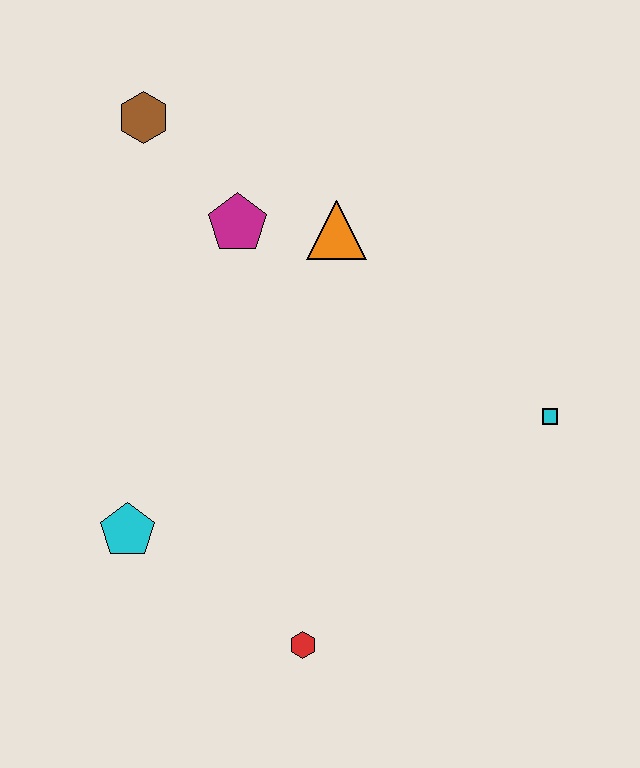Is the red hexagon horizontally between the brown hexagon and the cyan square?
Yes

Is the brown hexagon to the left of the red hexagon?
Yes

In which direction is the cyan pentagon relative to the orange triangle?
The cyan pentagon is below the orange triangle.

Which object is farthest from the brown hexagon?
The red hexagon is farthest from the brown hexagon.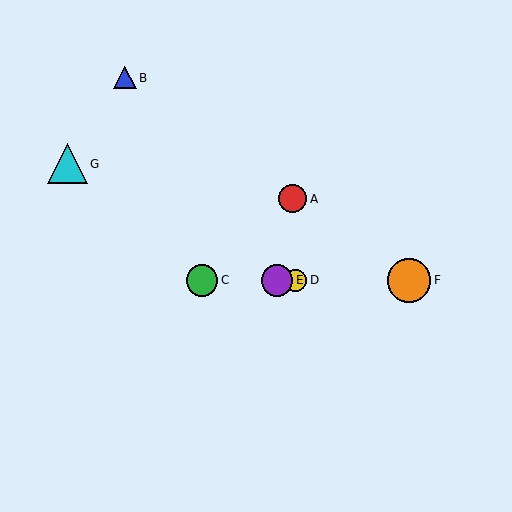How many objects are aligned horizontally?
4 objects (C, D, E, F) are aligned horizontally.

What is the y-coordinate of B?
Object B is at y≈78.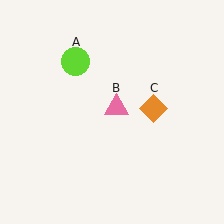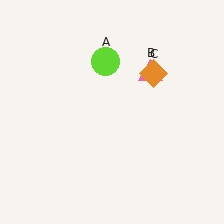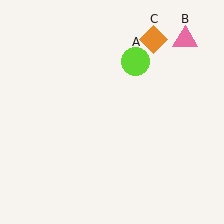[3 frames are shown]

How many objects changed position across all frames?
3 objects changed position: lime circle (object A), pink triangle (object B), orange diamond (object C).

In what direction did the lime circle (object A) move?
The lime circle (object A) moved right.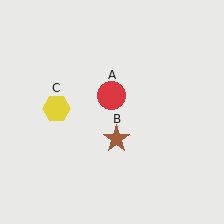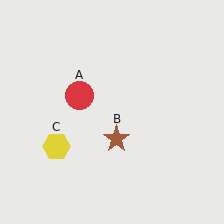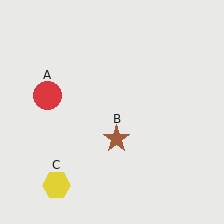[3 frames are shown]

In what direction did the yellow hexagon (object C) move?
The yellow hexagon (object C) moved down.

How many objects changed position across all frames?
2 objects changed position: red circle (object A), yellow hexagon (object C).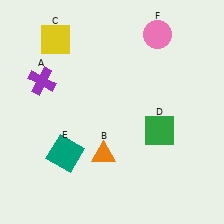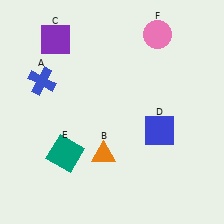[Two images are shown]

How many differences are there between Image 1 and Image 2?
There are 3 differences between the two images.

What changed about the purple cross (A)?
In Image 1, A is purple. In Image 2, it changed to blue.